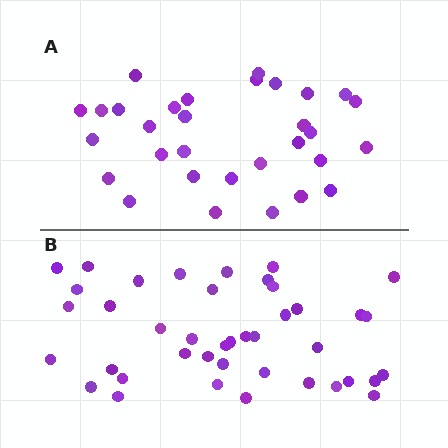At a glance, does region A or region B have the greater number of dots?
Region B (the bottom region) has more dots.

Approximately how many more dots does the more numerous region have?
Region B has roughly 10 or so more dots than region A.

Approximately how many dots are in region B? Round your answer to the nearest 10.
About 40 dots. (The exact count is 41, which rounds to 40.)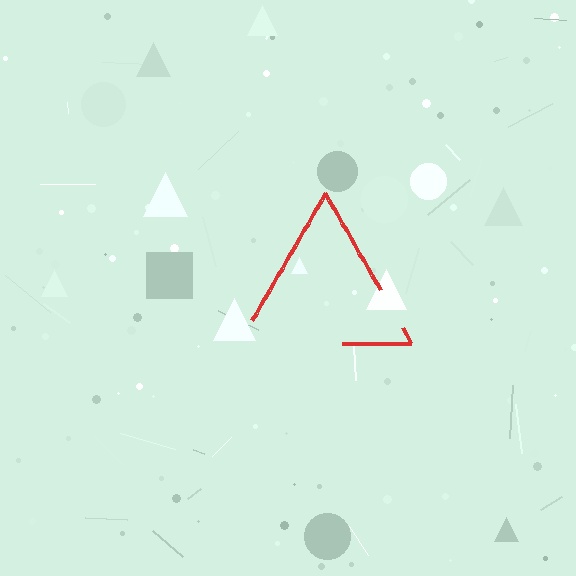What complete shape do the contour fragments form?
The contour fragments form a triangle.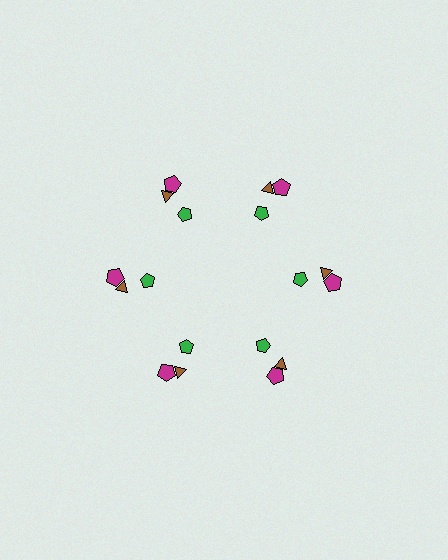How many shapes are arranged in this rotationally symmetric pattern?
There are 18 shapes, arranged in 6 groups of 3.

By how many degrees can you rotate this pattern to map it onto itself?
The pattern maps onto itself every 60 degrees of rotation.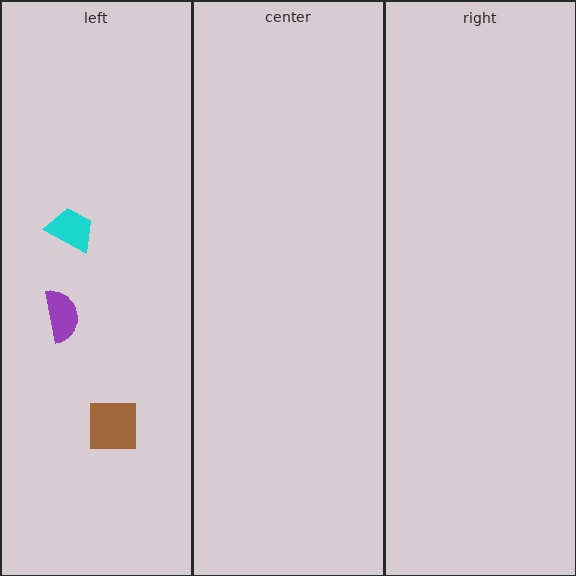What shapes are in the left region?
The purple semicircle, the brown square, the cyan trapezoid.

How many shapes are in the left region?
3.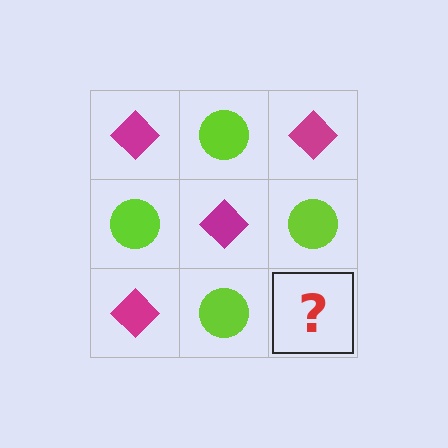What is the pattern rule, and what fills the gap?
The rule is that it alternates magenta diamond and lime circle in a checkerboard pattern. The gap should be filled with a magenta diamond.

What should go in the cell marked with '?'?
The missing cell should contain a magenta diamond.